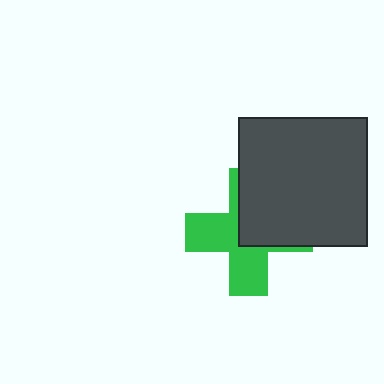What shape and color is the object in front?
The object in front is a dark gray square.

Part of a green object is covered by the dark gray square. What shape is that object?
It is a cross.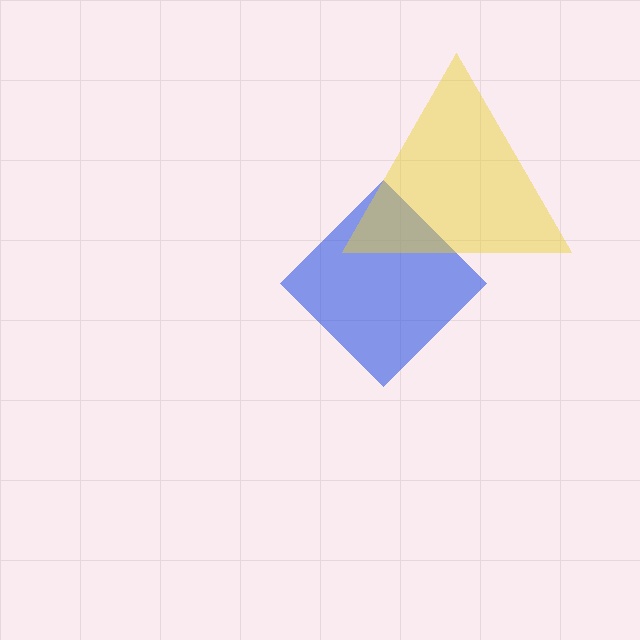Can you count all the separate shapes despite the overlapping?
Yes, there are 2 separate shapes.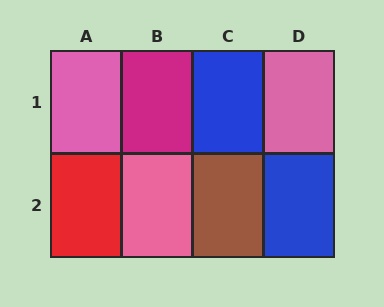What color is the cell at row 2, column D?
Blue.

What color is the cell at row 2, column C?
Brown.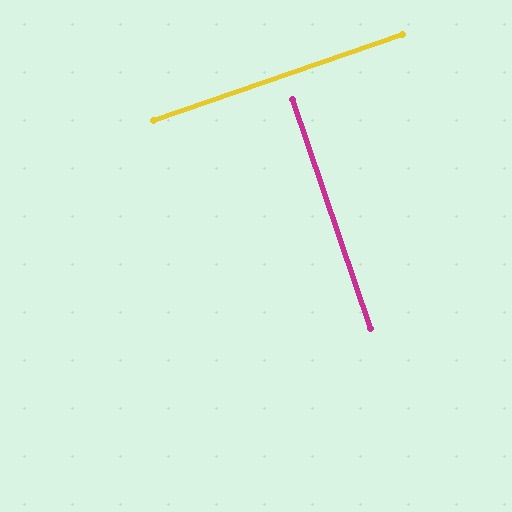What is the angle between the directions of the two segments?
Approximately 90 degrees.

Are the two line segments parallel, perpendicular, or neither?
Perpendicular — they meet at approximately 90°.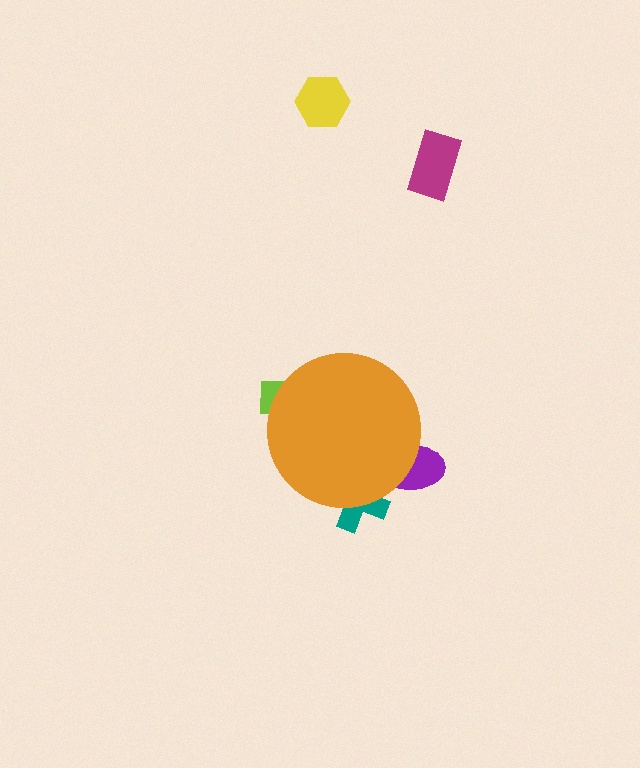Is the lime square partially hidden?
Yes, the lime square is partially hidden behind the orange circle.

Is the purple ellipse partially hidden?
Yes, the purple ellipse is partially hidden behind the orange circle.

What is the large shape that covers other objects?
An orange circle.